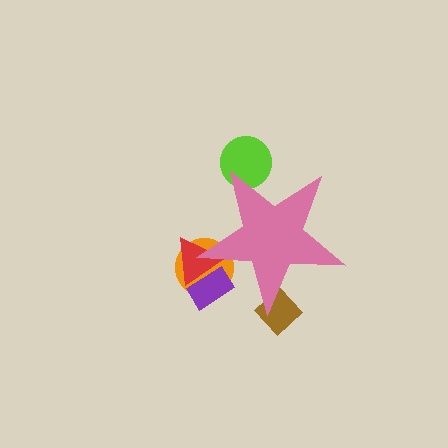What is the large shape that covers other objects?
A pink star.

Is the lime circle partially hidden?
Yes, the lime circle is partially hidden behind the pink star.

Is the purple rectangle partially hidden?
Yes, the purple rectangle is partially hidden behind the pink star.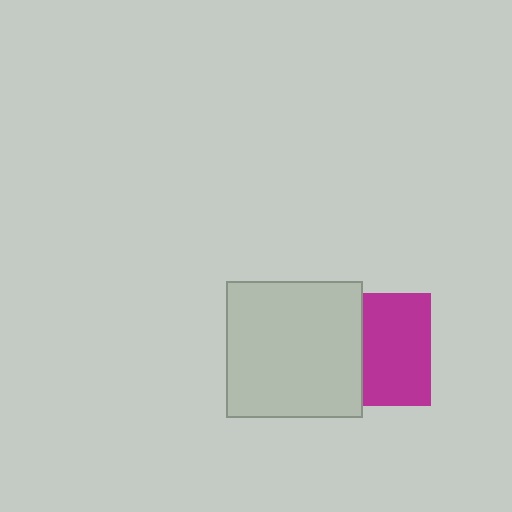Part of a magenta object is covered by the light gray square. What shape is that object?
It is a square.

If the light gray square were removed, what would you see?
You would see the complete magenta square.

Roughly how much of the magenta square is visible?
About half of it is visible (roughly 60%).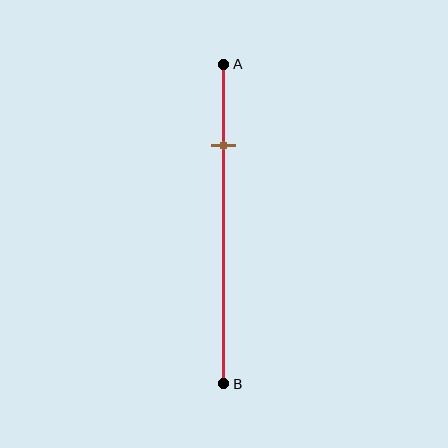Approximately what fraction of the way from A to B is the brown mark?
The brown mark is approximately 25% of the way from A to B.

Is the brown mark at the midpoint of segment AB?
No, the mark is at about 25% from A, not at the 50% midpoint.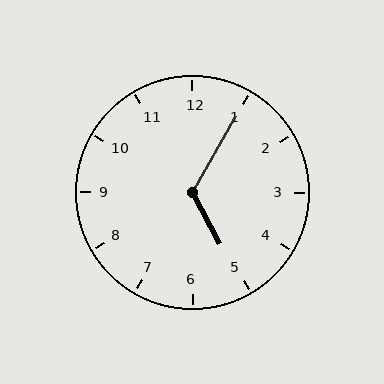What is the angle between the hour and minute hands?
Approximately 122 degrees.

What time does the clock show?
5:05.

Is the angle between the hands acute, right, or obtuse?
It is obtuse.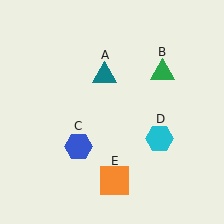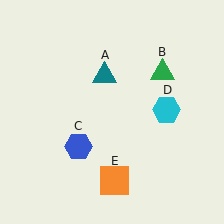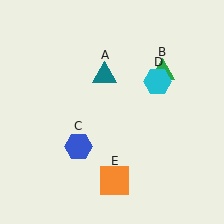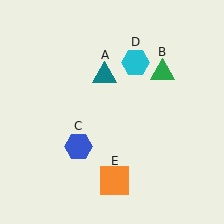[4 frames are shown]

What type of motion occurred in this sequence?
The cyan hexagon (object D) rotated counterclockwise around the center of the scene.